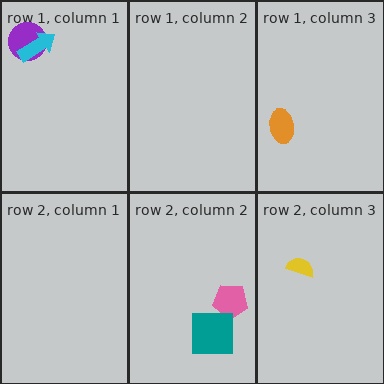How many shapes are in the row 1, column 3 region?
1.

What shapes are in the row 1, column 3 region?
The orange ellipse.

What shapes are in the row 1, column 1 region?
The purple circle, the cyan arrow.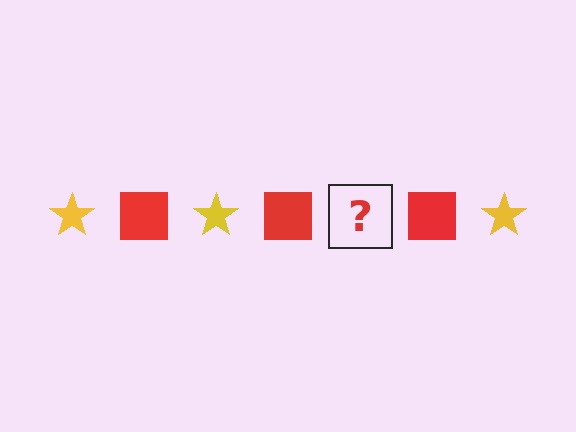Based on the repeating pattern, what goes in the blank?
The blank should be a yellow star.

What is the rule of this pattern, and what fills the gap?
The rule is that the pattern alternates between yellow star and red square. The gap should be filled with a yellow star.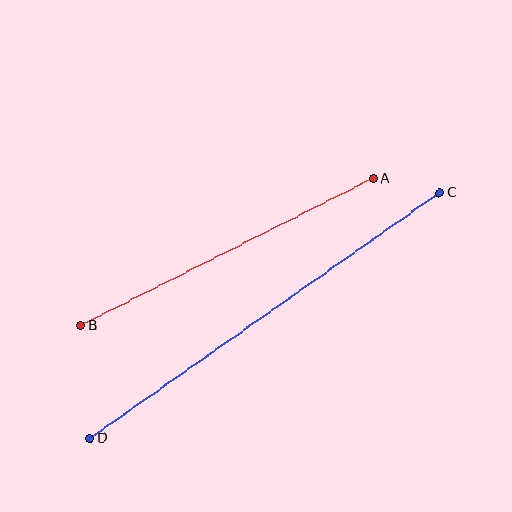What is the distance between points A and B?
The distance is approximately 327 pixels.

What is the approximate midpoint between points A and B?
The midpoint is at approximately (227, 252) pixels.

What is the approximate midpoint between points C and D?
The midpoint is at approximately (265, 316) pixels.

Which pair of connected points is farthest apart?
Points C and D are farthest apart.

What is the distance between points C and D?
The distance is approximately 427 pixels.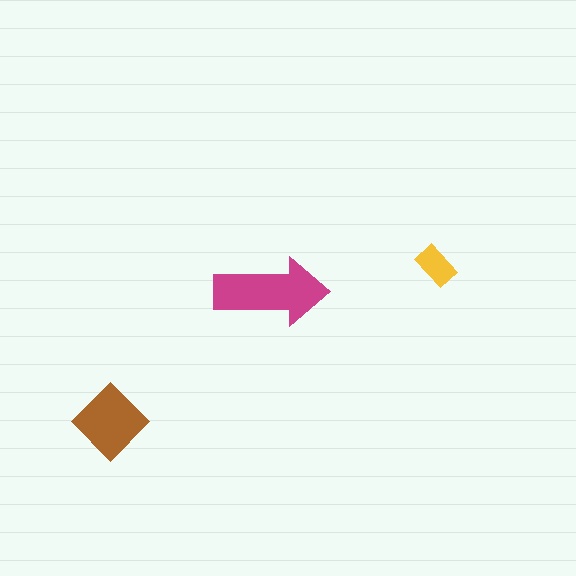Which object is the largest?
The magenta arrow.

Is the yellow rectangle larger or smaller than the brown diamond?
Smaller.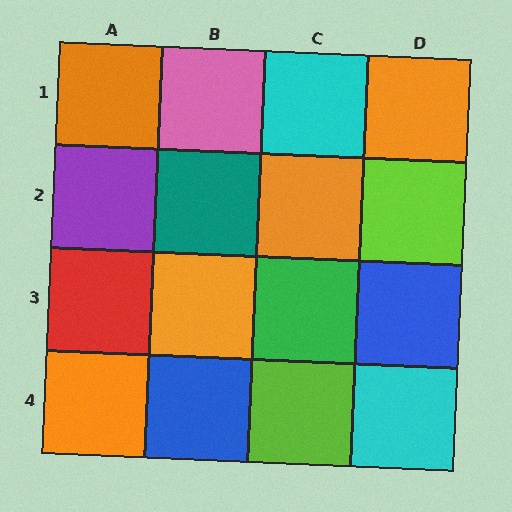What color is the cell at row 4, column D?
Cyan.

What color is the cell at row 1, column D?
Orange.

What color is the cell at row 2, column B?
Teal.